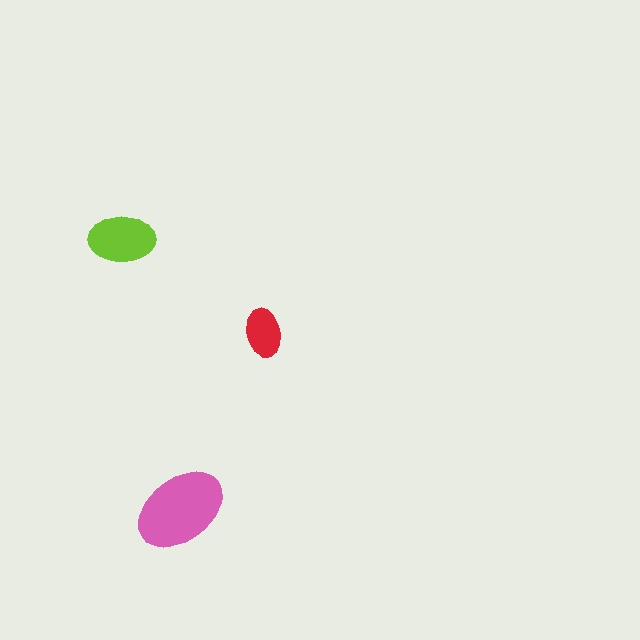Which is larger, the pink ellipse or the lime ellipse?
The pink one.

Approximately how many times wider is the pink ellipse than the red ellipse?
About 2 times wider.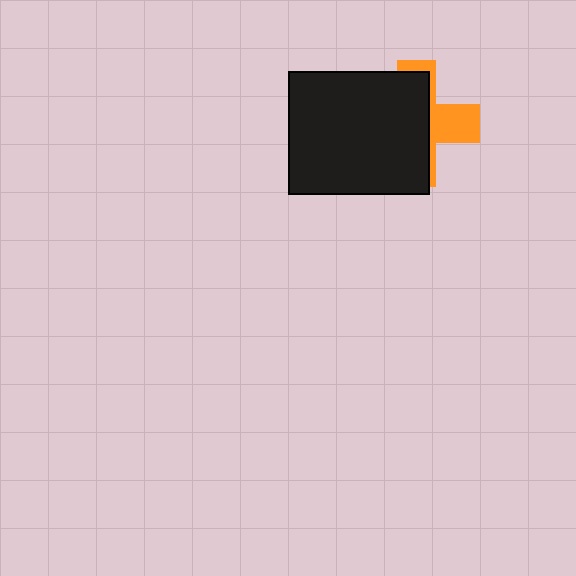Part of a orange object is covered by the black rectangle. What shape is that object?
It is a cross.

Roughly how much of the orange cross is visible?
A small part of it is visible (roughly 35%).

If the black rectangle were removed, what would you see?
You would see the complete orange cross.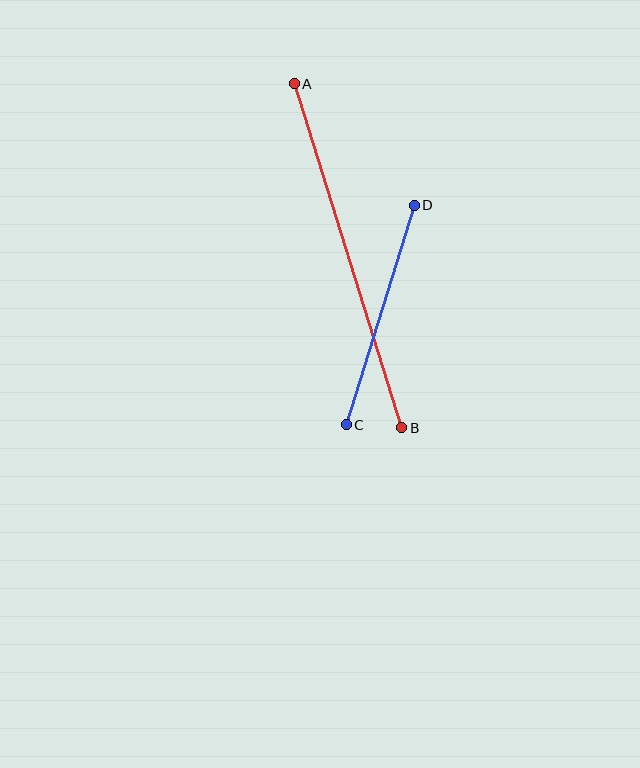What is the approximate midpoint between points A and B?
The midpoint is at approximately (348, 256) pixels.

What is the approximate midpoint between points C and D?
The midpoint is at approximately (380, 315) pixels.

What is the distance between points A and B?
The distance is approximately 360 pixels.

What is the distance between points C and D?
The distance is approximately 230 pixels.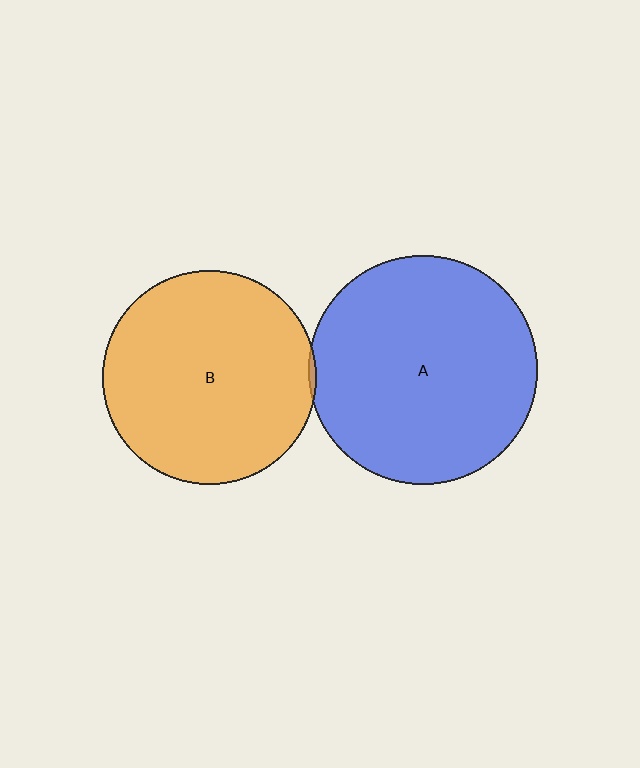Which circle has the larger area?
Circle A (blue).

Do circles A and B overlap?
Yes.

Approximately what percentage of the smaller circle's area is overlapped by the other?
Approximately 5%.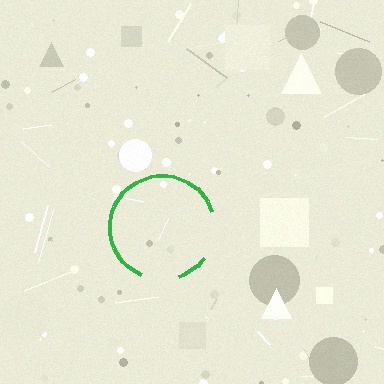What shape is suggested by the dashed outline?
The dashed outline suggests a circle.